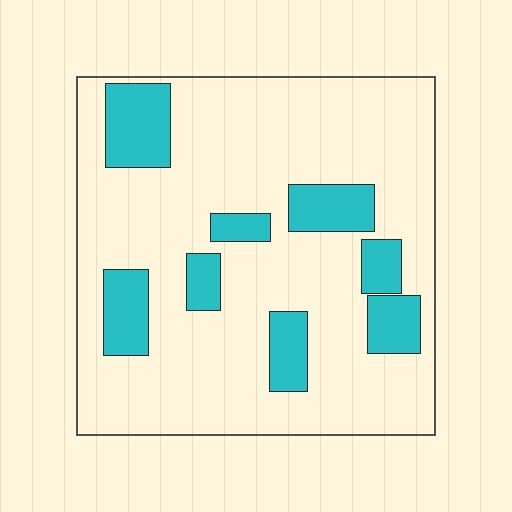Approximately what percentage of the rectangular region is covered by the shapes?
Approximately 20%.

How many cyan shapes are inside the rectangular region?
8.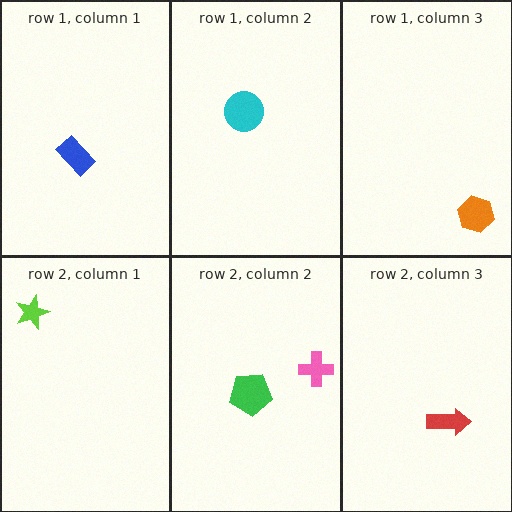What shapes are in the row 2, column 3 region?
The red arrow.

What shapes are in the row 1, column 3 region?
The orange hexagon.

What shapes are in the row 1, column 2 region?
The cyan circle.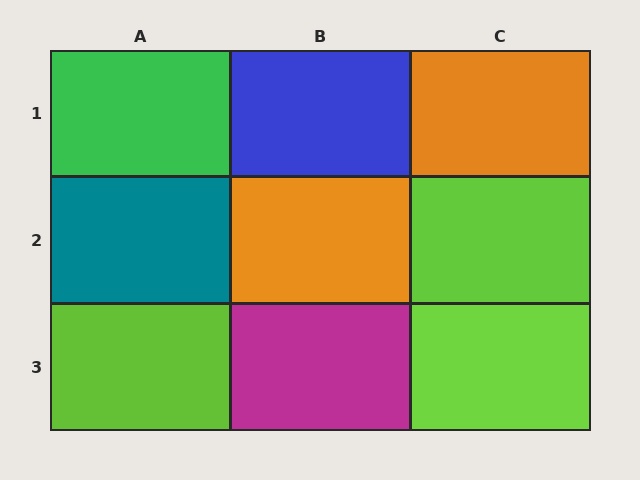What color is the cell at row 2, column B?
Orange.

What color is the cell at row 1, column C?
Orange.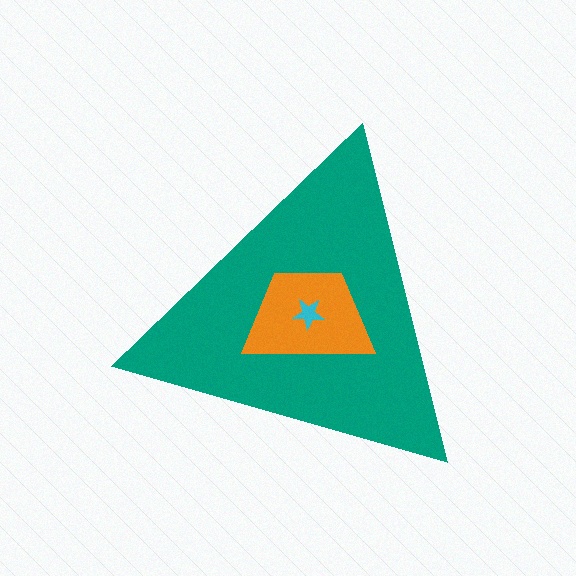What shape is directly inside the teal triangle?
The orange trapezoid.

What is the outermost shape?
The teal triangle.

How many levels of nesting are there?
3.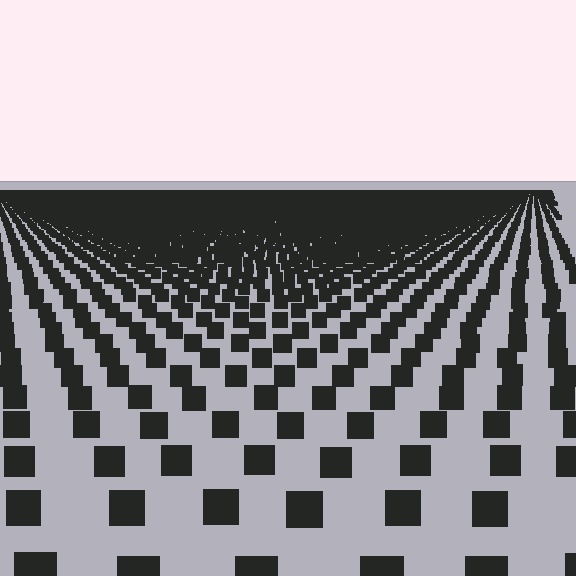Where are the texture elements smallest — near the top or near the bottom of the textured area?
Near the top.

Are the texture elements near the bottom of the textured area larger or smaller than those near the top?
Larger. Near the bottom, elements are closer to the viewer and appear at a bigger on-screen size.